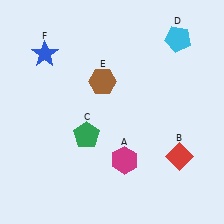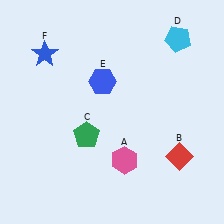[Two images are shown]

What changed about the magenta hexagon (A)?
In Image 1, A is magenta. In Image 2, it changed to pink.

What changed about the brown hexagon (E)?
In Image 1, E is brown. In Image 2, it changed to blue.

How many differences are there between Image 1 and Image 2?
There are 2 differences between the two images.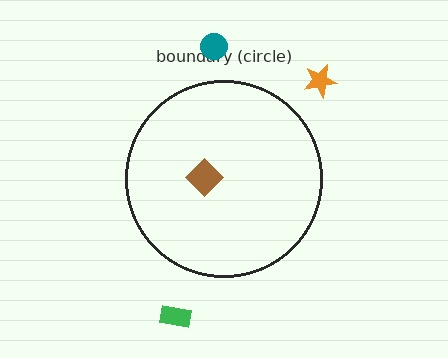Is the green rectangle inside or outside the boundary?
Outside.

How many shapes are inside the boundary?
1 inside, 3 outside.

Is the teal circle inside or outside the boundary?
Outside.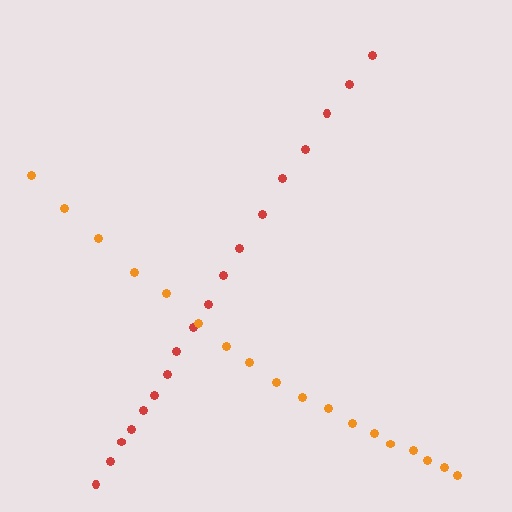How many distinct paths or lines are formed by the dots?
There are 2 distinct paths.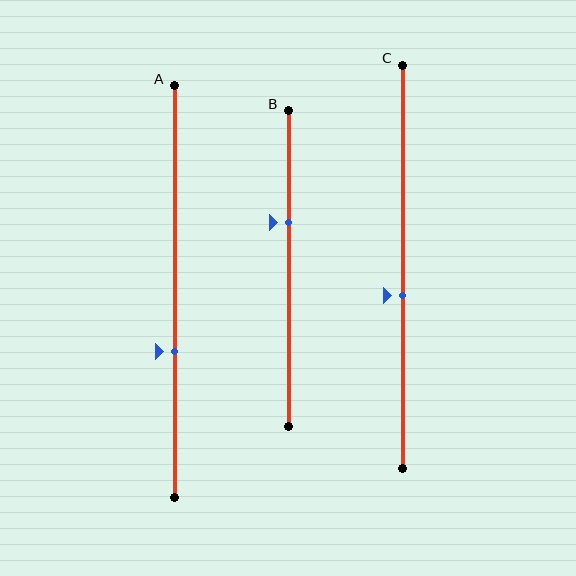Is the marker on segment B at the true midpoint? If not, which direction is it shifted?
No, the marker on segment B is shifted upward by about 15% of the segment length.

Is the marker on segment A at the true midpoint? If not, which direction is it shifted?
No, the marker on segment A is shifted downward by about 15% of the segment length.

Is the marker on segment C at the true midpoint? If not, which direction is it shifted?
No, the marker on segment C is shifted downward by about 7% of the segment length.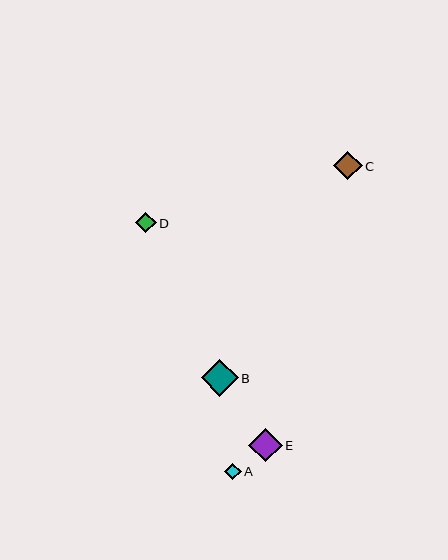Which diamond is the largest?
Diamond B is the largest with a size of approximately 37 pixels.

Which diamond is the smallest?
Diamond A is the smallest with a size of approximately 16 pixels.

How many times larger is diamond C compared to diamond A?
Diamond C is approximately 1.7 times the size of diamond A.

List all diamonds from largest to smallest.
From largest to smallest: B, E, C, D, A.